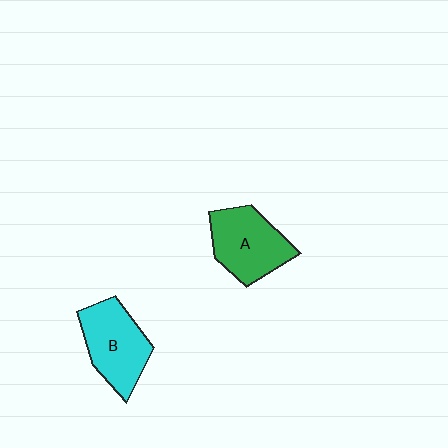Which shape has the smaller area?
Shape B (cyan).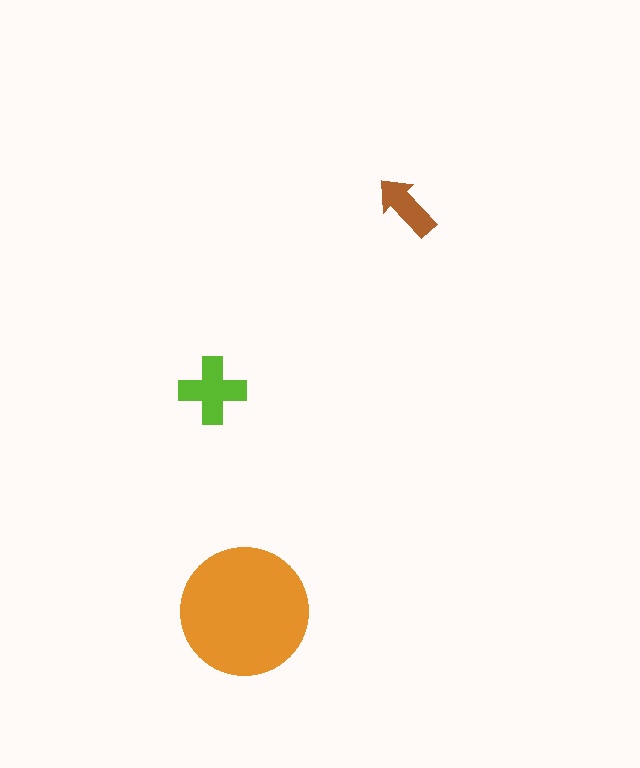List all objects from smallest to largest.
The brown arrow, the lime cross, the orange circle.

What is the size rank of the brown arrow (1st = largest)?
3rd.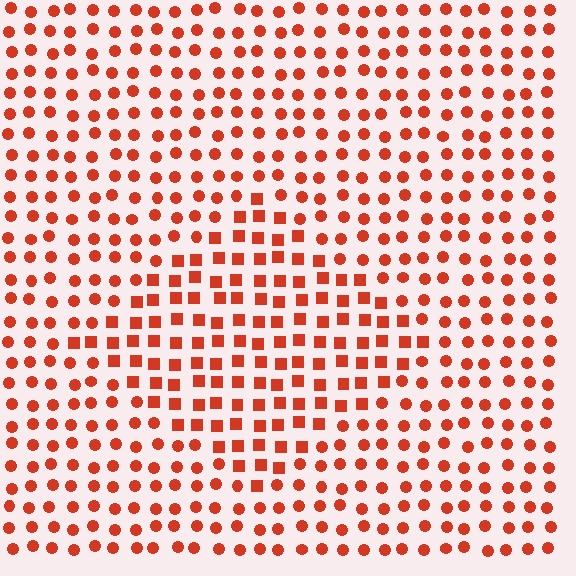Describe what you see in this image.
The image is filled with small red elements arranged in a uniform grid. A diamond-shaped region contains squares, while the surrounding area contains circles. The boundary is defined purely by the change in element shape.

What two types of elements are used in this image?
The image uses squares inside the diamond region and circles outside it.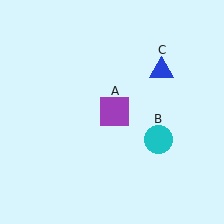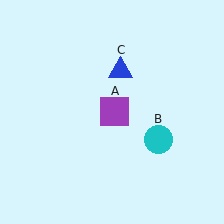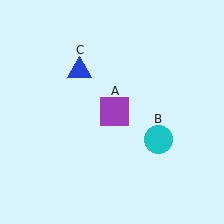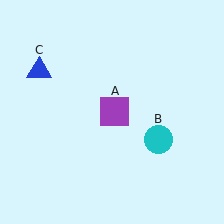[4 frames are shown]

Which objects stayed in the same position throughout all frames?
Purple square (object A) and cyan circle (object B) remained stationary.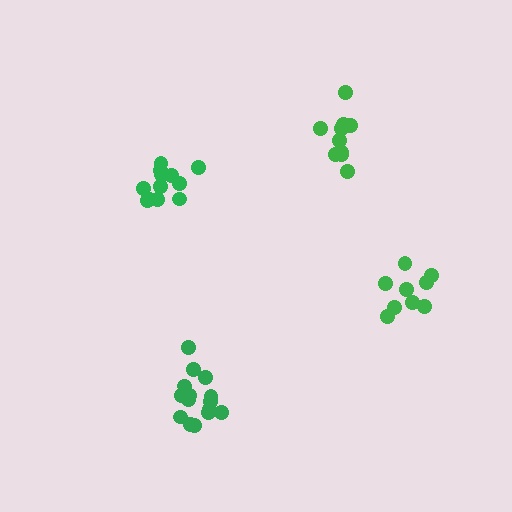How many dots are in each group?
Group 1: 15 dots, Group 2: 10 dots, Group 3: 13 dots, Group 4: 9 dots (47 total).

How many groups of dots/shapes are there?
There are 4 groups.